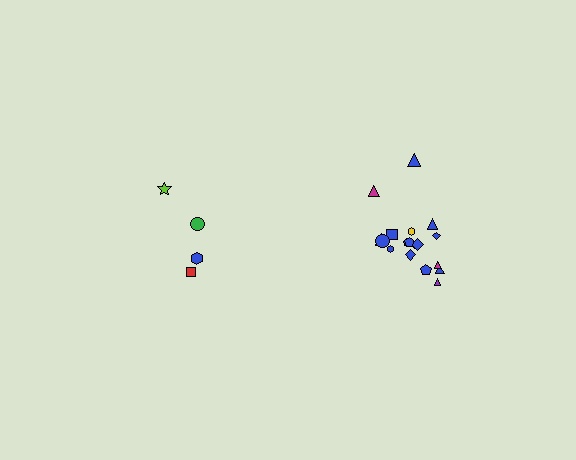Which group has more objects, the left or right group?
The right group.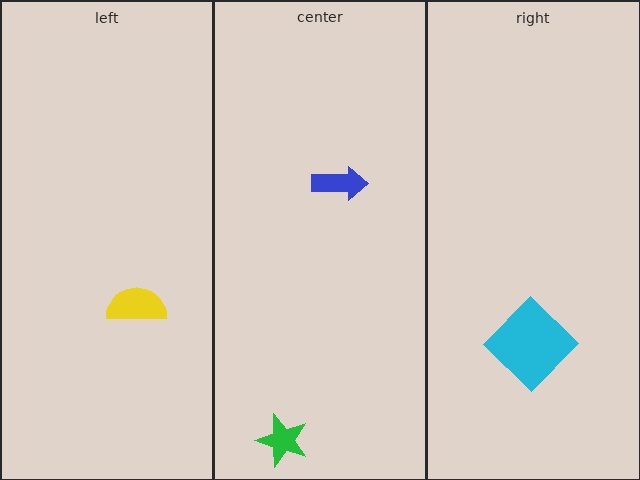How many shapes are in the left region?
1.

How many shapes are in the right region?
1.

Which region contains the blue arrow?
The center region.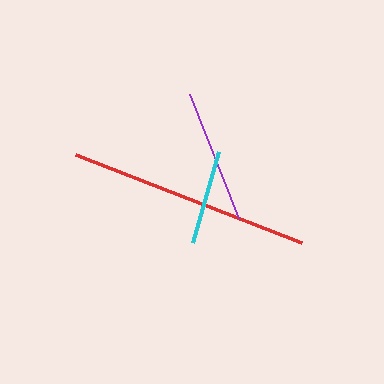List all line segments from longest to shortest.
From longest to shortest: red, purple, cyan.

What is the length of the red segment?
The red segment is approximately 243 pixels long.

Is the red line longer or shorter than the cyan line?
The red line is longer than the cyan line.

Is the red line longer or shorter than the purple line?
The red line is longer than the purple line.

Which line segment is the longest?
The red line is the longest at approximately 243 pixels.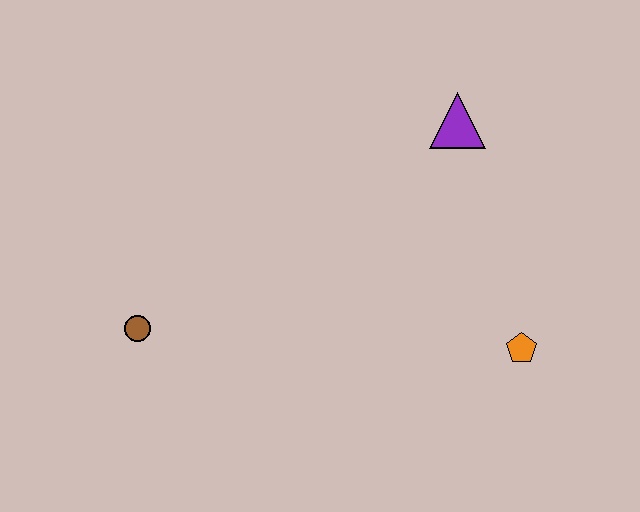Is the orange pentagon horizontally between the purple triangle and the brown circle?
No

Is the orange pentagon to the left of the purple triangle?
No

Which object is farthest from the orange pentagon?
The brown circle is farthest from the orange pentagon.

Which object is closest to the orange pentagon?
The purple triangle is closest to the orange pentagon.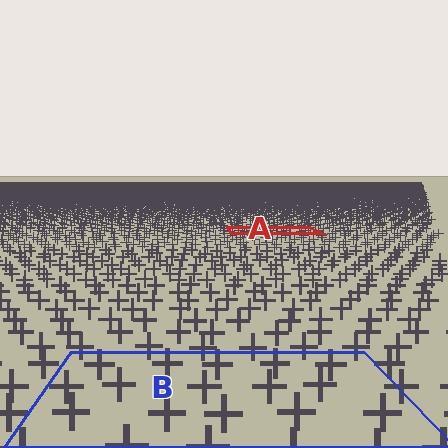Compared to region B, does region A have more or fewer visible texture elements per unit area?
Region A has more texture elements per unit area — they are packed more densely because it is farther away.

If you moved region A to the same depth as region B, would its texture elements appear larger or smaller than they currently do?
They would appear larger. At a closer depth, the same texture elements are projected at a bigger on-screen size.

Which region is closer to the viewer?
Region B is closer. The texture elements there are larger and more spread out.